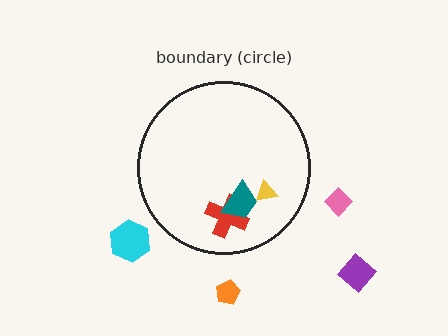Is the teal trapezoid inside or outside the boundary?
Inside.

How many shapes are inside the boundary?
3 inside, 4 outside.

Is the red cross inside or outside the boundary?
Inside.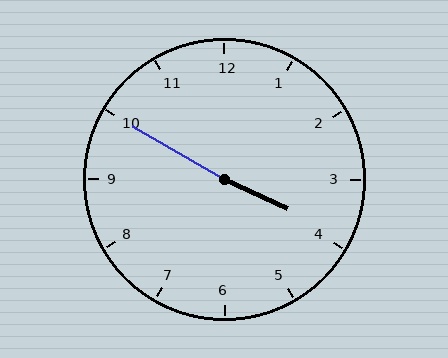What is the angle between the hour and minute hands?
Approximately 175 degrees.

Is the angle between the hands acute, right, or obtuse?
It is obtuse.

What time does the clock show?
3:50.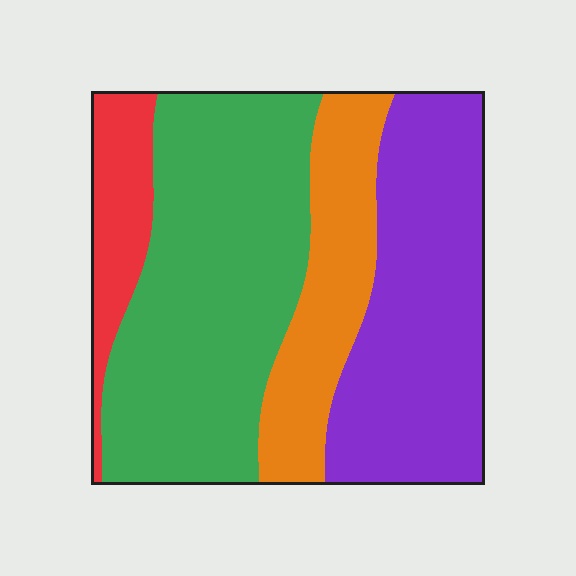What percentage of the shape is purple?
Purple takes up about one third (1/3) of the shape.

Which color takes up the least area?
Red, at roughly 10%.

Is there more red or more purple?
Purple.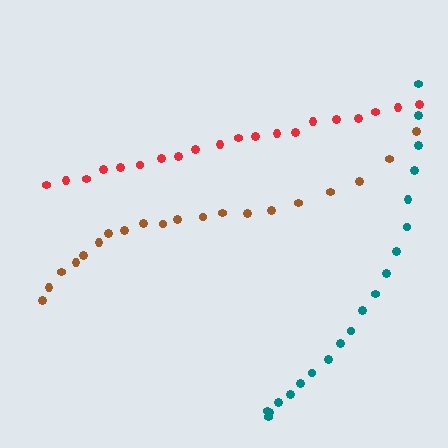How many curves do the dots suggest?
There are 3 distinct paths.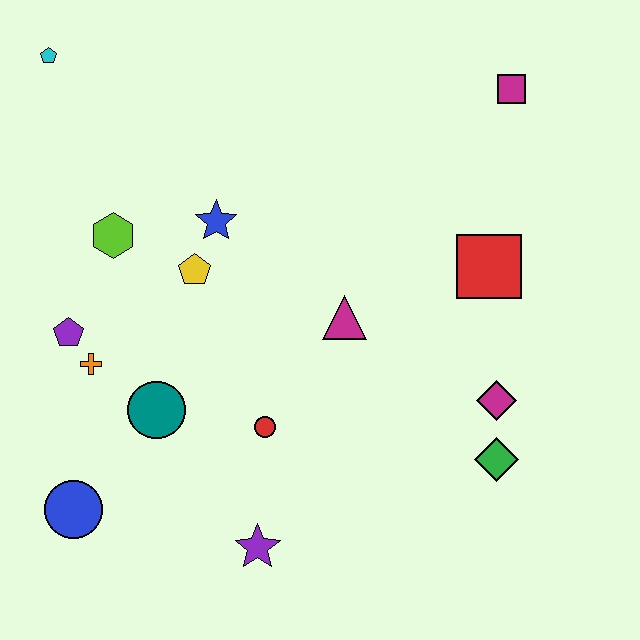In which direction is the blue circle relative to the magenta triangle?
The blue circle is to the left of the magenta triangle.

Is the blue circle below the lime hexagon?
Yes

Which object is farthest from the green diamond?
The cyan pentagon is farthest from the green diamond.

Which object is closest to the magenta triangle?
The red circle is closest to the magenta triangle.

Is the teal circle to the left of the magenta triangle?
Yes